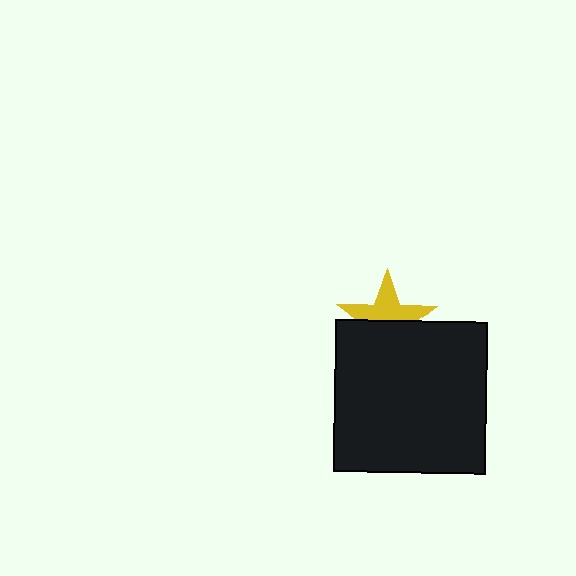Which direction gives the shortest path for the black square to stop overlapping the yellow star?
Moving down gives the shortest separation.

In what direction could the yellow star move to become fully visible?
The yellow star could move up. That would shift it out from behind the black square entirely.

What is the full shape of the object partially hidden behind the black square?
The partially hidden object is a yellow star.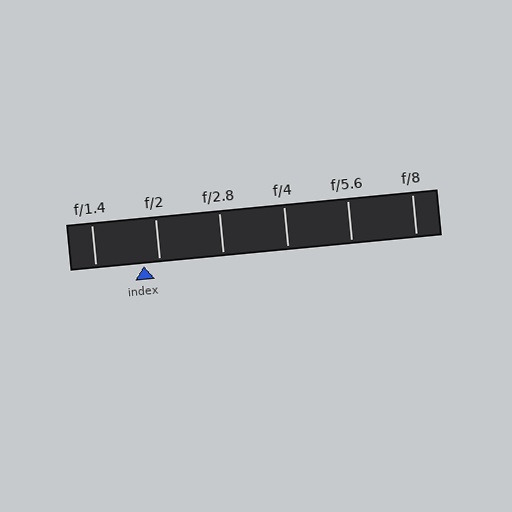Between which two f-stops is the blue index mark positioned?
The index mark is between f/1.4 and f/2.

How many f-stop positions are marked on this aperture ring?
There are 6 f-stop positions marked.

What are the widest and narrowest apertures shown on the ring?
The widest aperture shown is f/1.4 and the narrowest is f/8.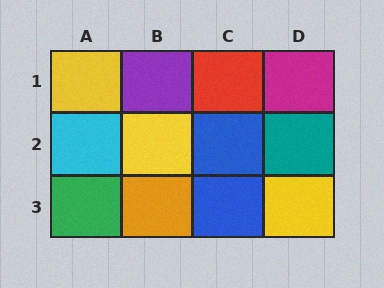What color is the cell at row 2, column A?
Cyan.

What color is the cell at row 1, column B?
Purple.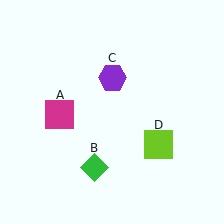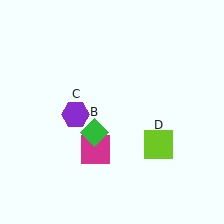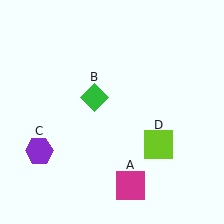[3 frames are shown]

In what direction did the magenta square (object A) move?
The magenta square (object A) moved down and to the right.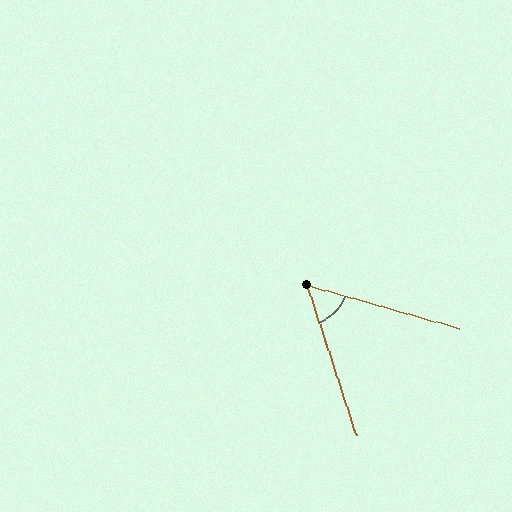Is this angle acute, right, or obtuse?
It is acute.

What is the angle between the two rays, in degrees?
Approximately 56 degrees.